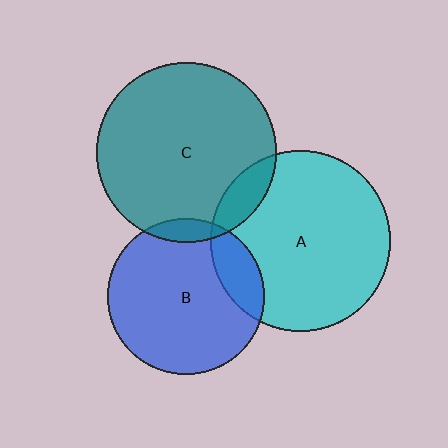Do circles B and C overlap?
Yes.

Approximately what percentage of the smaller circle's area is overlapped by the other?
Approximately 5%.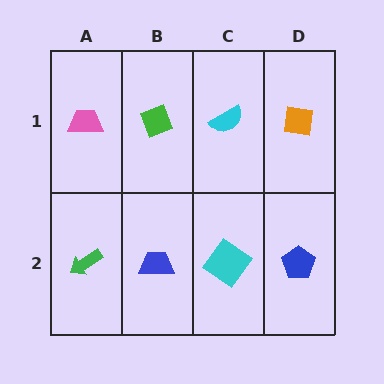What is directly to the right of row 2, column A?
A blue trapezoid.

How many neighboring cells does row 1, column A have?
2.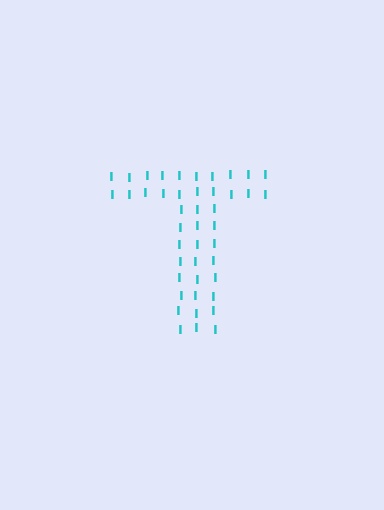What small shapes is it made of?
It is made of small letter I's.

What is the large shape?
The large shape is the letter T.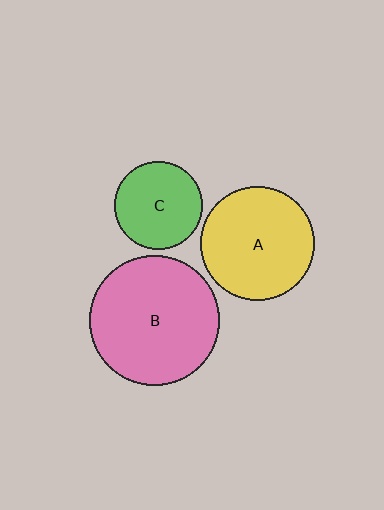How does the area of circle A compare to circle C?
Approximately 1.7 times.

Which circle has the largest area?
Circle B (pink).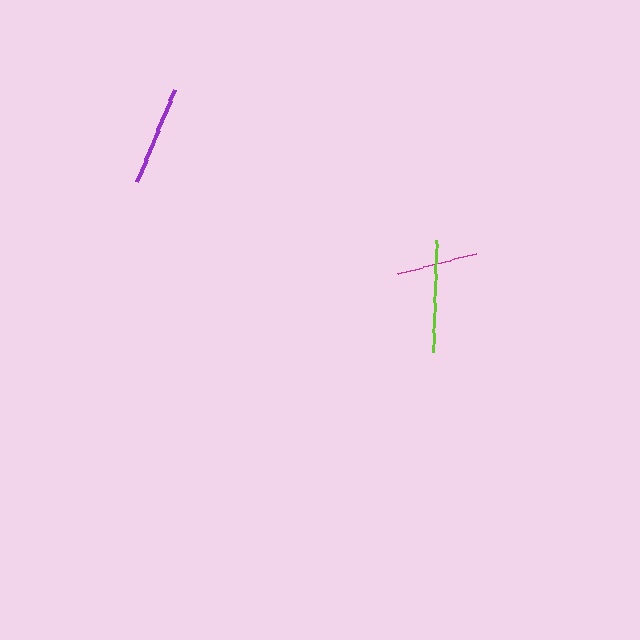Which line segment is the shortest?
The magenta line is the shortest at approximately 81 pixels.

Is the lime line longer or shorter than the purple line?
The lime line is longer than the purple line.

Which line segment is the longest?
The lime line is the longest at approximately 113 pixels.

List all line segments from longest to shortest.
From longest to shortest: lime, purple, magenta.